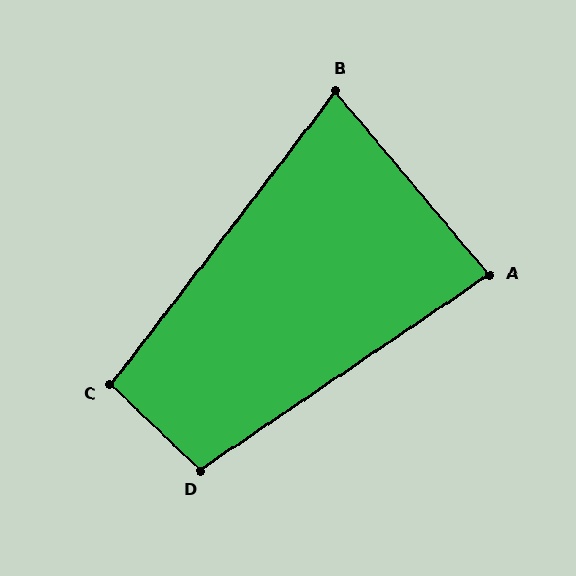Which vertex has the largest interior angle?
D, at approximately 102 degrees.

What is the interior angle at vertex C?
Approximately 96 degrees (obtuse).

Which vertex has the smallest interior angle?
B, at approximately 78 degrees.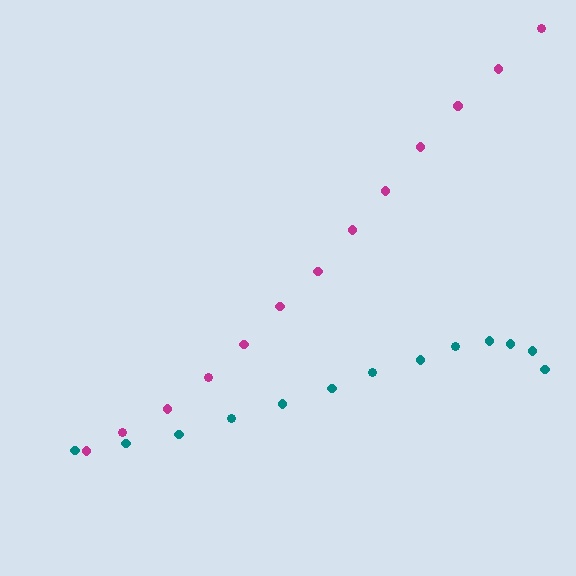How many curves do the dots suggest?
There are 2 distinct paths.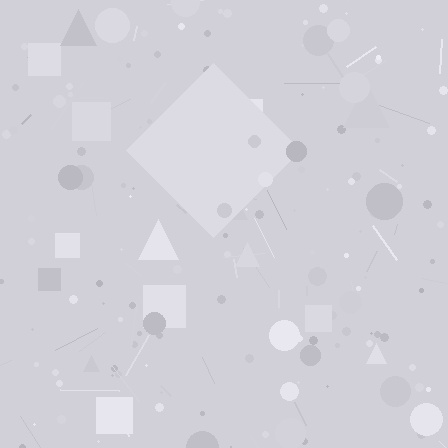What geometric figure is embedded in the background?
A diamond is embedded in the background.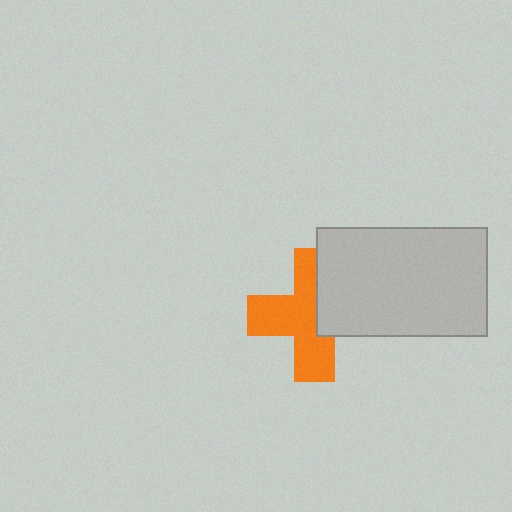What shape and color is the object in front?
The object in front is a light gray rectangle.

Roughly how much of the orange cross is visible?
About half of it is visible (roughly 61%).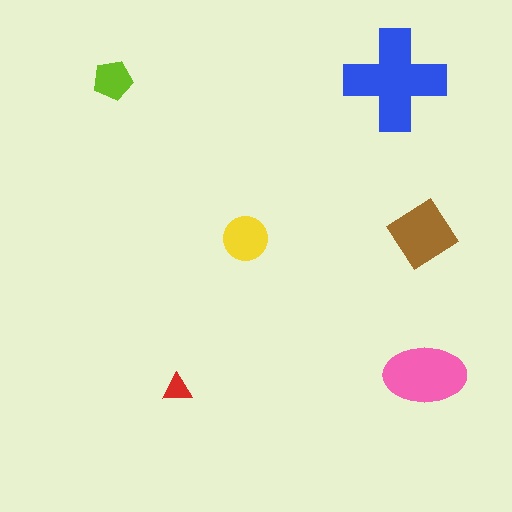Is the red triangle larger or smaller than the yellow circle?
Smaller.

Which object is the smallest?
The red triangle.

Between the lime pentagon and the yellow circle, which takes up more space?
The yellow circle.